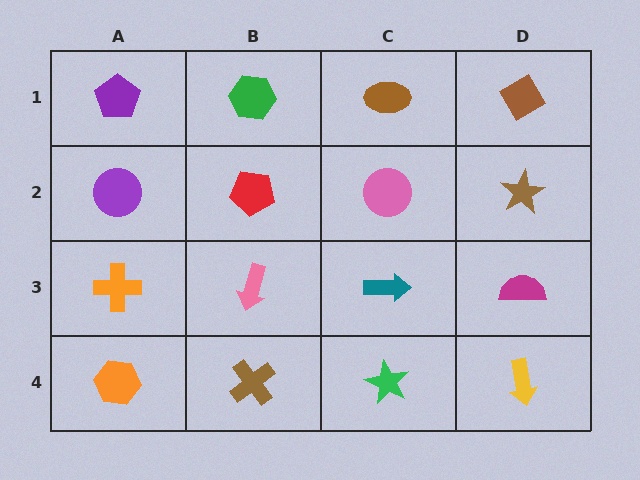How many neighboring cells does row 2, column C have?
4.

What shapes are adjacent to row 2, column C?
A brown ellipse (row 1, column C), a teal arrow (row 3, column C), a red pentagon (row 2, column B), a brown star (row 2, column D).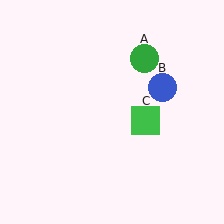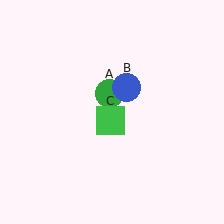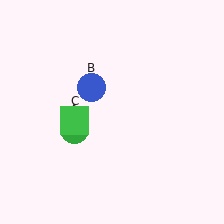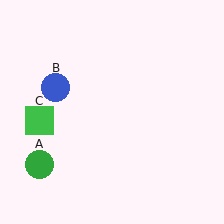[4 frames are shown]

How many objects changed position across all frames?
3 objects changed position: green circle (object A), blue circle (object B), green square (object C).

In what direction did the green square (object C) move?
The green square (object C) moved left.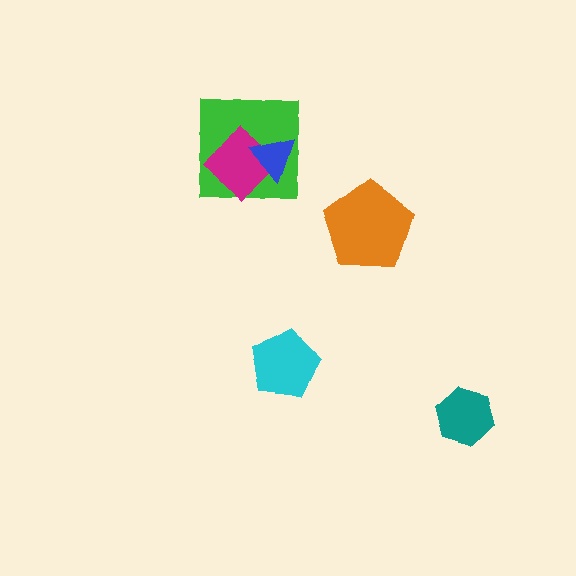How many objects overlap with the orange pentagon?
0 objects overlap with the orange pentagon.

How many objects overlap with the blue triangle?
2 objects overlap with the blue triangle.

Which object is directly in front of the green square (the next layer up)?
The magenta diamond is directly in front of the green square.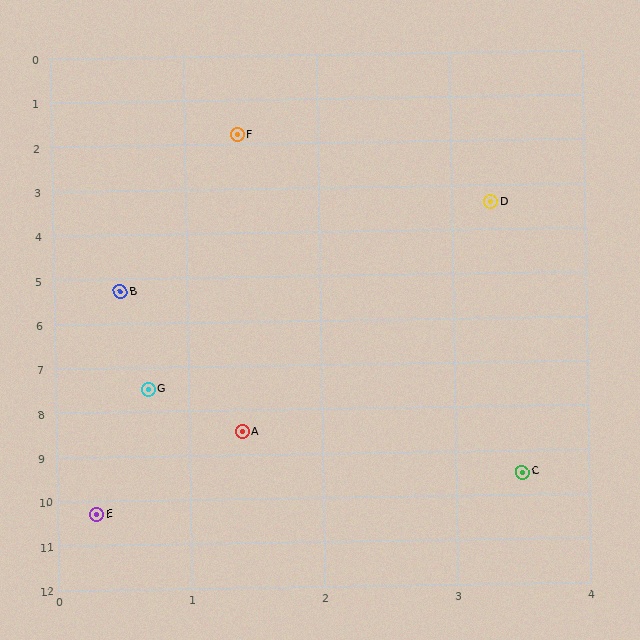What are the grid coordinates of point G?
Point G is at approximately (0.7, 7.5).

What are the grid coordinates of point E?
Point E is at approximately (0.3, 10.3).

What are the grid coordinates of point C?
Point C is at approximately (3.5, 9.5).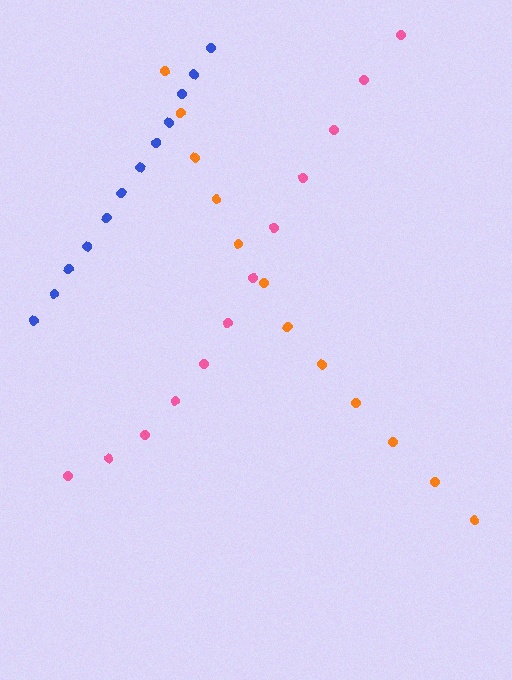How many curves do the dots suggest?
There are 3 distinct paths.